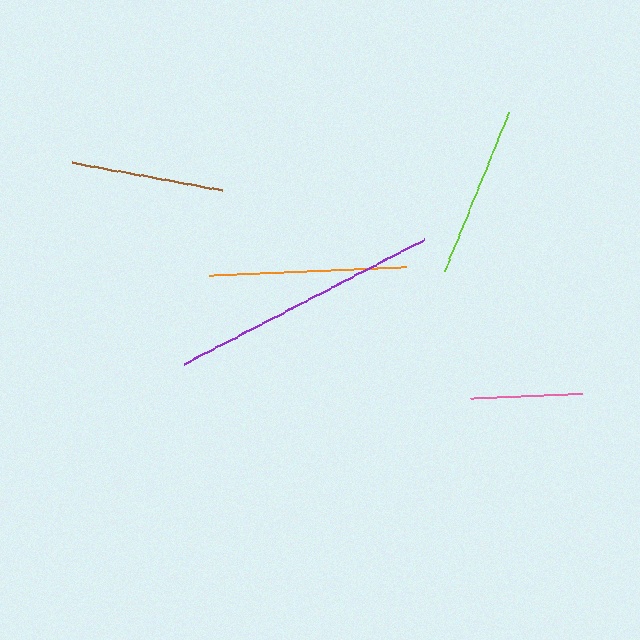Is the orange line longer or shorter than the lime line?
The orange line is longer than the lime line.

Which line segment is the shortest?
The pink line is the shortest at approximately 112 pixels.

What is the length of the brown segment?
The brown segment is approximately 153 pixels long.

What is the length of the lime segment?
The lime segment is approximately 171 pixels long.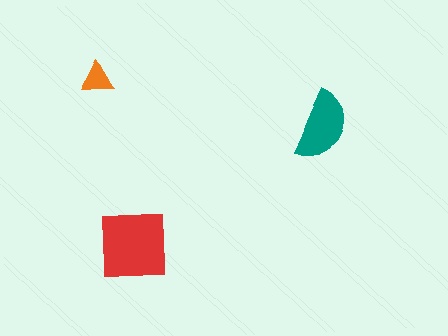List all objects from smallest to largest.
The orange triangle, the teal semicircle, the red square.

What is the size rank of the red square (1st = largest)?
1st.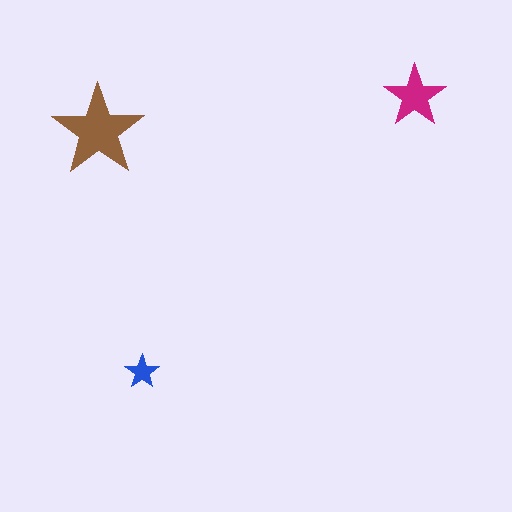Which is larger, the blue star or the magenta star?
The magenta one.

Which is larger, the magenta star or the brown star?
The brown one.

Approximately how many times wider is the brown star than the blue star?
About 2.5 times wider.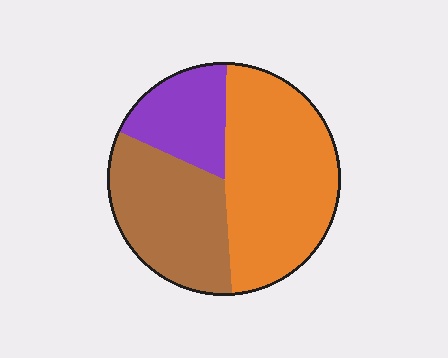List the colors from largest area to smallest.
From largest to smallest: orange, brown, purple.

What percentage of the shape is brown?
Brown covers 33% of the shape.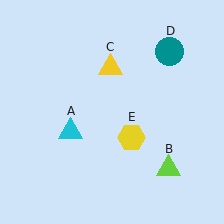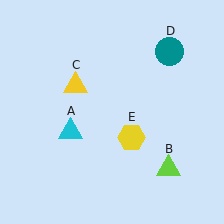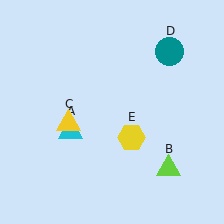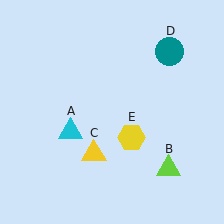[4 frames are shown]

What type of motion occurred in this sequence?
The yellow triangle (object C) rotated counterclockwise around the center of the scene.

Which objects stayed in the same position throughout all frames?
Cyan triangle (object A) and lime triangle (object B) and teal circle (object D) and yellow hexagon (object E) remained stationary.